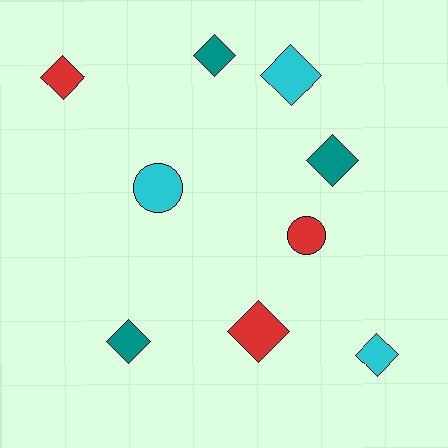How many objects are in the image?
There are 9 objects.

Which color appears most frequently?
Red, with 3 objects.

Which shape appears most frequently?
Diamond, with 7 objects.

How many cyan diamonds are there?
There are 2 cyan diamonds.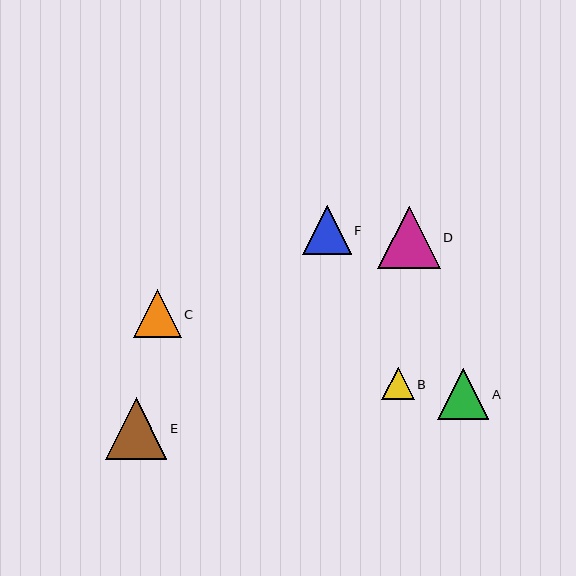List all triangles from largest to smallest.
From largest to smallest: D, E, A, F, C, B.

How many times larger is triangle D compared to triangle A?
Triangle D is approximately 1.2 times the size of triangle A.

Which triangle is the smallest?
Triangle B is the smallest with a size of approximately 33 pixels.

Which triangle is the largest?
Triangle D is the largest with a size of approximately 63 pixels.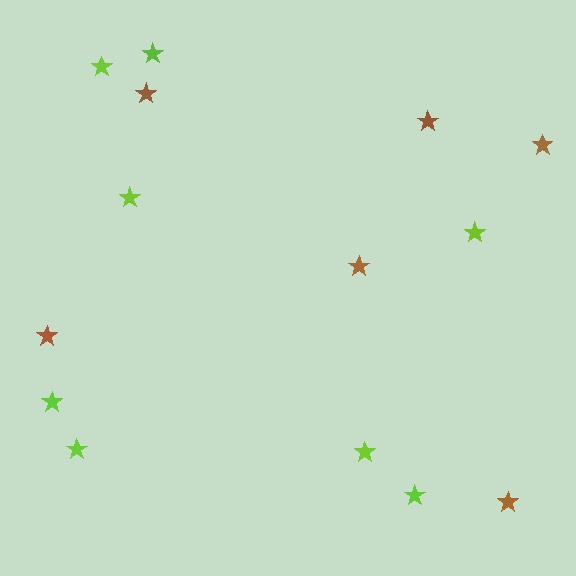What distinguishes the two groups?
There are 2 groups: one group of brown stars (6) and one group of lime stars (8).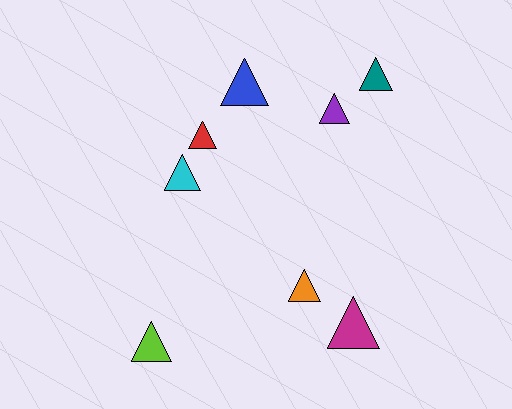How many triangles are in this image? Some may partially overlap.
There are 8 triangles.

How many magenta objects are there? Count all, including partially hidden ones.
There is 1 magenta object.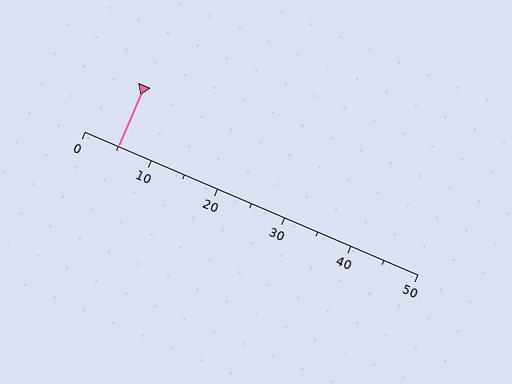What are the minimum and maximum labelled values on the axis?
The axis runs from 0 to 50.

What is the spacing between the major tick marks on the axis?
The major ticks are spaced 10 apart.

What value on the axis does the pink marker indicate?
The marker indicates approximately 5.